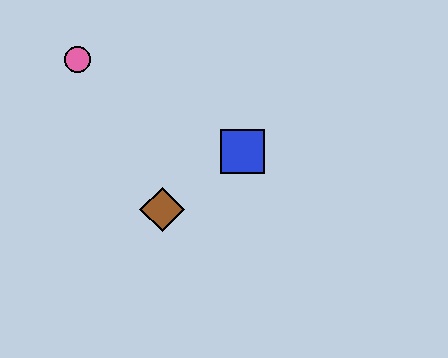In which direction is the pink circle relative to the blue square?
The pink circle is to the left of the blue square.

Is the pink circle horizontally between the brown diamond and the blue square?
No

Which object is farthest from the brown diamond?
The pink circle is farthest from the brown diamond.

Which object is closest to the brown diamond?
The blue square is closest to the brown diamond.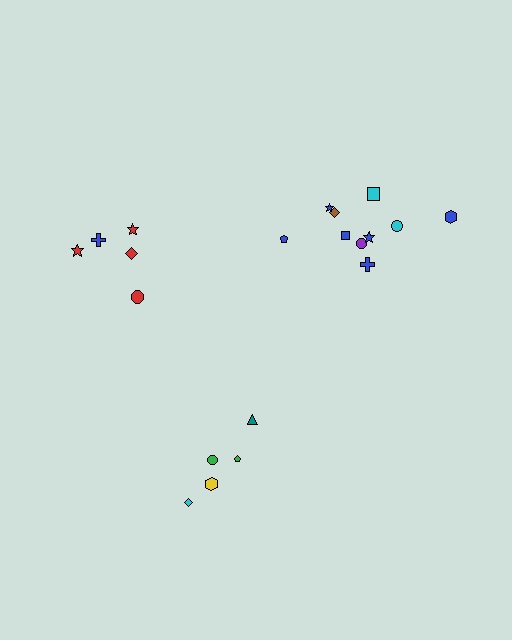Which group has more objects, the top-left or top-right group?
The top-right group.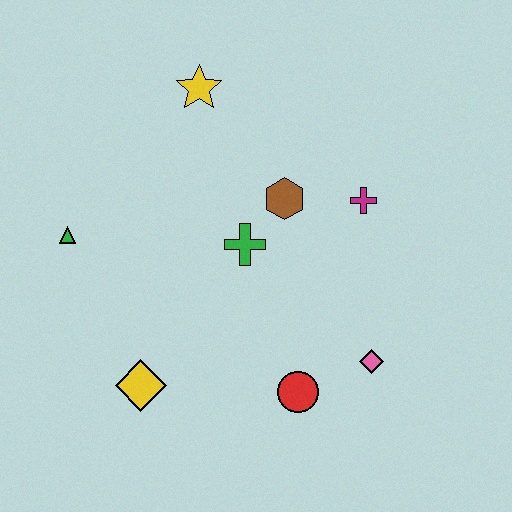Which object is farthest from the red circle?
The yellow star is farthest from the red circle.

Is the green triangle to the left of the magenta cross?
Yes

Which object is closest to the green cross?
The brown hexagon is closest to the green cross.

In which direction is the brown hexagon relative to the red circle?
The brown hexagon is above the red circle.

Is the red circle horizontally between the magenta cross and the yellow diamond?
Yes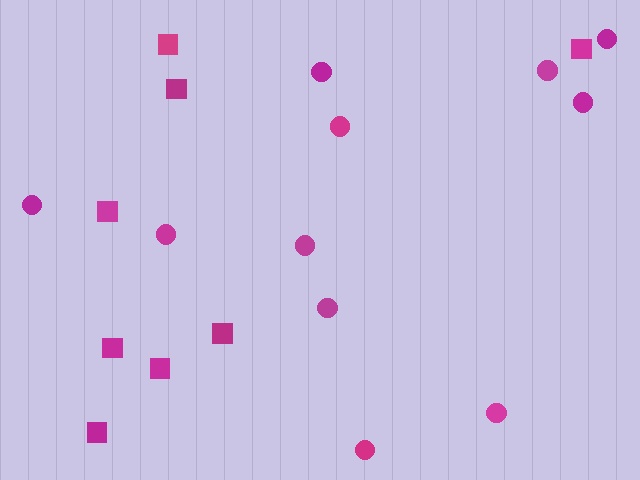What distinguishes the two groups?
There are 2 groups: one group of squares (8) and one group of circles (11).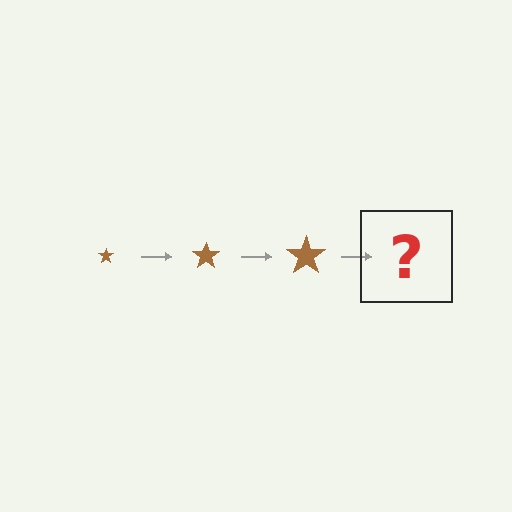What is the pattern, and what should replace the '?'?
The pattern is that the star gets progressively larger each step. The '?' should be a brown star, larger than the previous one.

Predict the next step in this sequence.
The next step is a brown star, larger than the previous one.